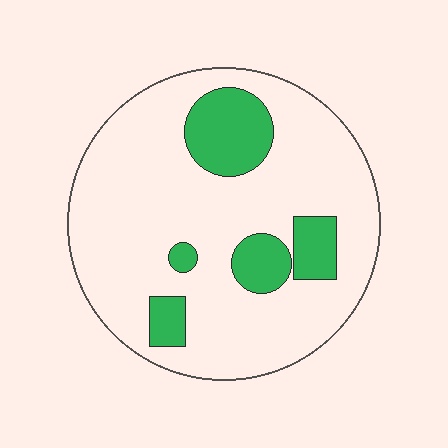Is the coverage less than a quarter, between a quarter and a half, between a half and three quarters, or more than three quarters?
Less than a quarter.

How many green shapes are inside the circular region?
5.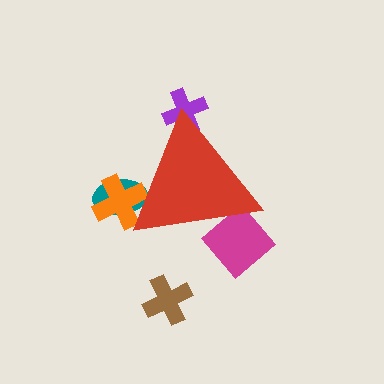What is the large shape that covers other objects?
A red triangle.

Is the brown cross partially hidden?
No, the brown cross is fully visible.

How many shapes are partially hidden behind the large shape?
4 shapes are partially hidden.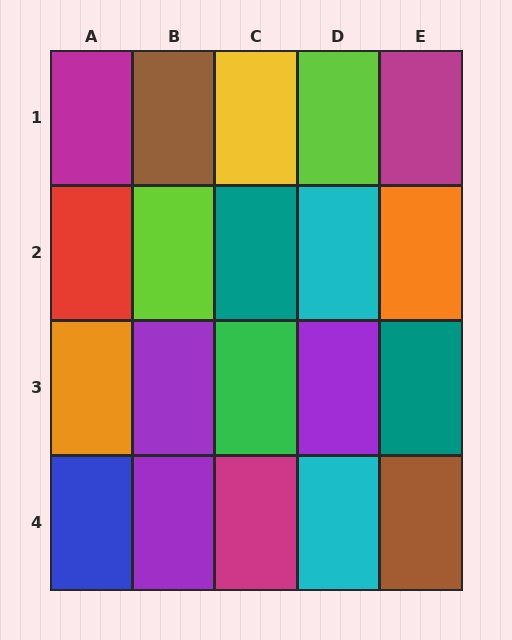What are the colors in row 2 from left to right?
Red, lime, teal, cyan, orange.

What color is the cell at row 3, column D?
Purple.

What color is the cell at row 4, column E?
Brown.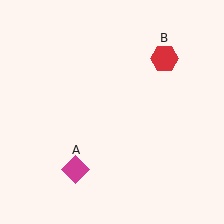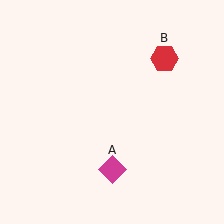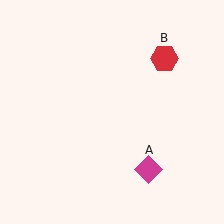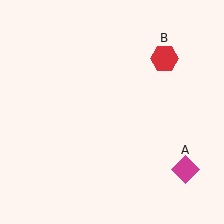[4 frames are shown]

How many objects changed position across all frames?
1 object changed position: magenta diamond (object A).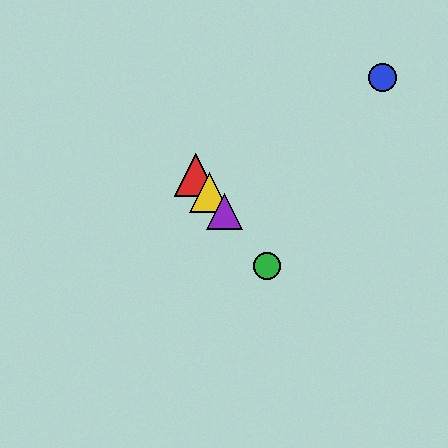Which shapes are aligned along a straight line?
The red triangle, the green circle, the yellow triangle, the purple triangle are aligned along a straight line.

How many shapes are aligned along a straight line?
4 shapes (the red triangle, the green circle, the yellow triangle, the purple triangle) are aligned along a straight line.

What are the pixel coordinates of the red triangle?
The red triangle is at (196, 175).